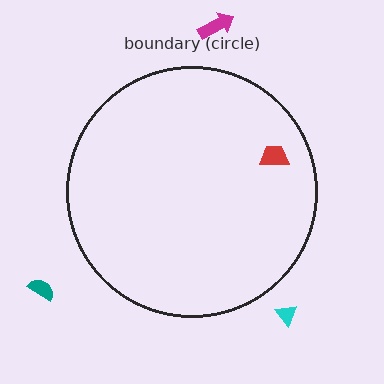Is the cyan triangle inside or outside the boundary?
Outside.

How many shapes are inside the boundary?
1 inside, 3 outside.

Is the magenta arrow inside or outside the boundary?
Outside.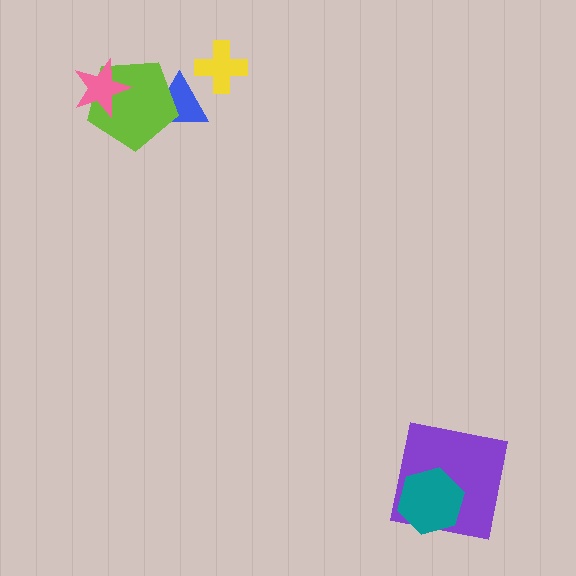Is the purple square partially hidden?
Yes, it is partially covered by another shape.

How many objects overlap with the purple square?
1 object overlaps with the purple square.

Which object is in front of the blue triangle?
The lime pentagon is in front of the blue triangle.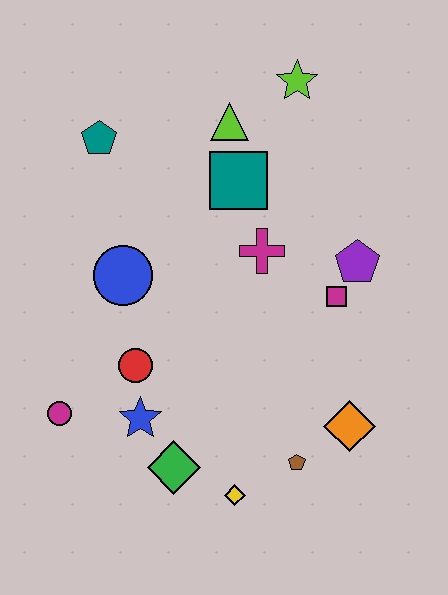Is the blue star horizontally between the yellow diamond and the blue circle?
Yes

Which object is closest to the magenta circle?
The blue star is closest to the magenta circle.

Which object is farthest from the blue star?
The lime star is farthest from the blue star.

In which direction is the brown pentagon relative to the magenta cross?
The brown pentagon is below the magenta cross.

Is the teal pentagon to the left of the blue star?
Yes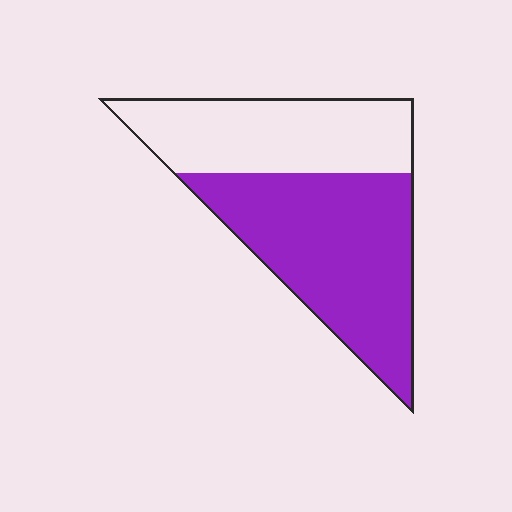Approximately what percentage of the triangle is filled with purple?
Approximately 60%.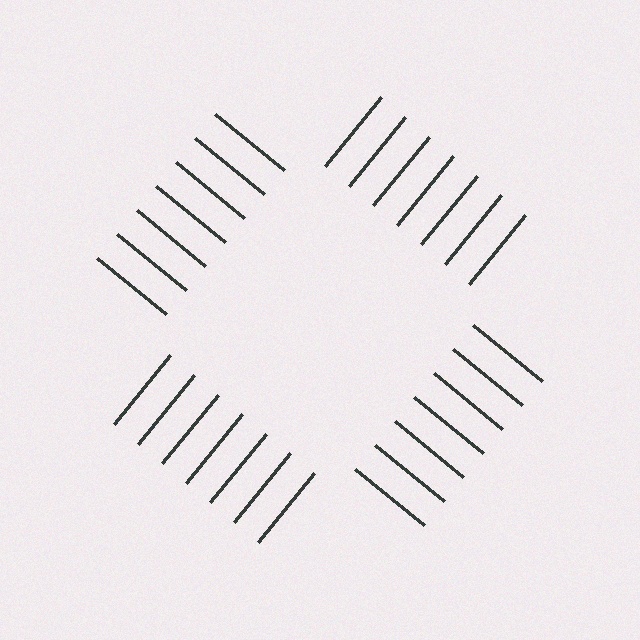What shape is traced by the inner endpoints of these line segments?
An illusory square — the line segments terminate on its edges but no continuous stroke is drawn.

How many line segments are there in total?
28 — 7 along each of the 4 edges.